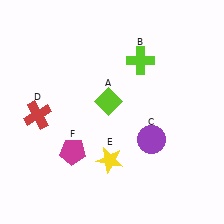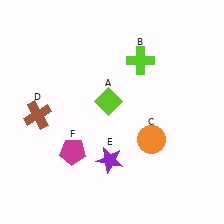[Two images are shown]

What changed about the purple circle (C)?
In Image 1, C is purple. In Image 2, it changed to orange.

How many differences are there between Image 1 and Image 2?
There are 3 differences between the two images.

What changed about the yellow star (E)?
In Image 1, E is yellow. In Image 2, it changed to purple.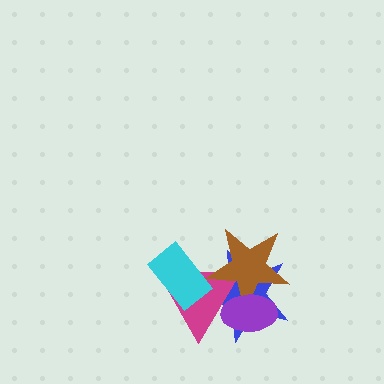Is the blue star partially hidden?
Yes, it is partially covered by another shape.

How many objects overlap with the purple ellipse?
3 objects overlap with the purple ellipse.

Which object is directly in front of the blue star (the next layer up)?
The magenta triangle is directly in front of the blue star.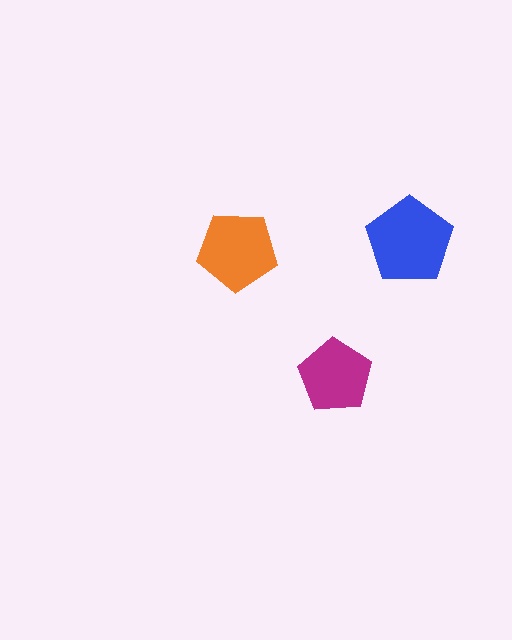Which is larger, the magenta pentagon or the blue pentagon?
The blue one.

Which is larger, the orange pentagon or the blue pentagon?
The blue one.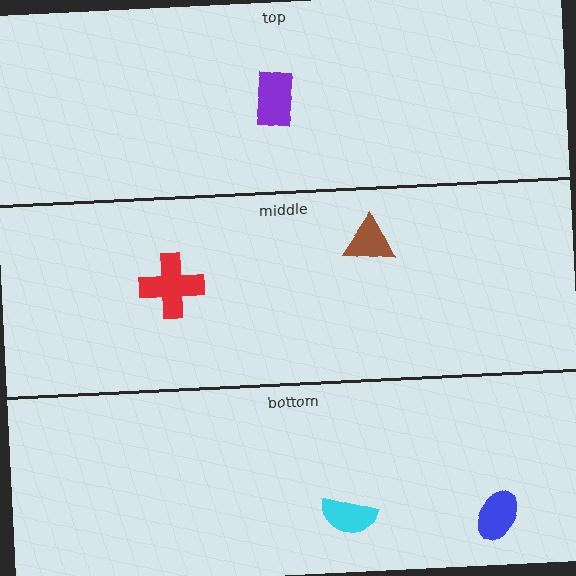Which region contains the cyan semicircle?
The bottom region.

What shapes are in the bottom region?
The blue ellipse, the cyan semicircle.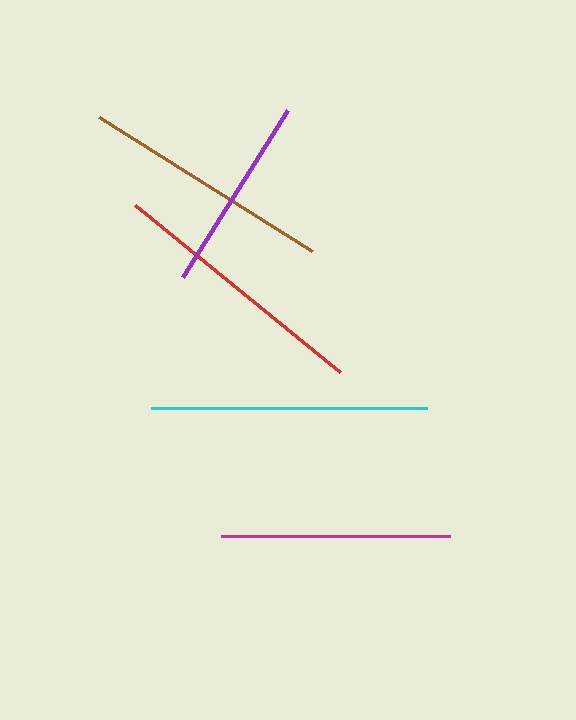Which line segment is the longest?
The cyan line is the longest at approximately 276 pixels.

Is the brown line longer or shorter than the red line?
The red line is longer than the brown line.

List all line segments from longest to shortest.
From longest to shortest: cyan, red, brown, magenta, purple.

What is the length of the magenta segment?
The magenta segment is approximately 229 pixels long.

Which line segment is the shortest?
The purple line is the shortest at approximately 198 pixels.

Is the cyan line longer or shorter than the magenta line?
The cyan line is longer than the magenta line.